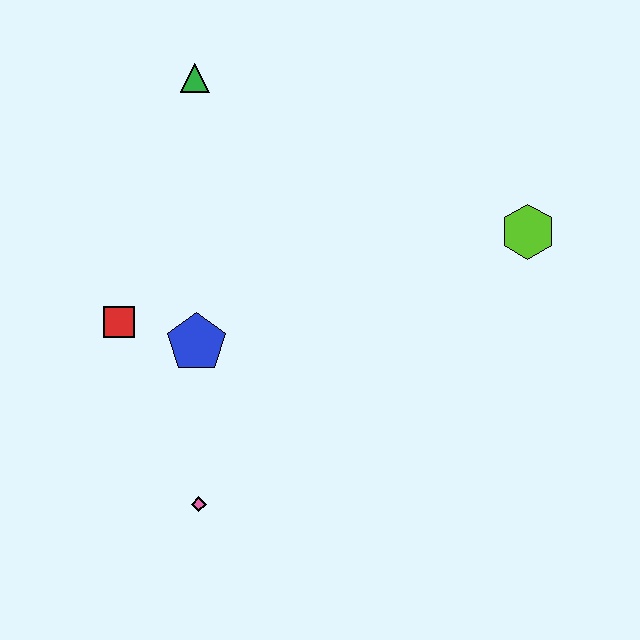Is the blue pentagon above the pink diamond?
Yes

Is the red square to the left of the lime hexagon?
Yes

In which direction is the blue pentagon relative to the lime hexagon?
The blue pentagon is to the left of the lime hexagon.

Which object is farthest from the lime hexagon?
The pink diamond is farthest from the lime hexagon.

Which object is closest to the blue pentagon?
The red square is closest to the blue pentagon.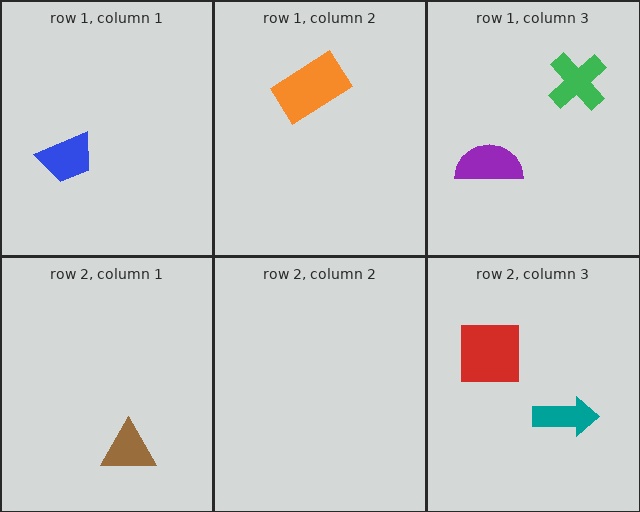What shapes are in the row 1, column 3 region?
The green cross, the purple semicircle.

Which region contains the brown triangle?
The row 2, column 1 region.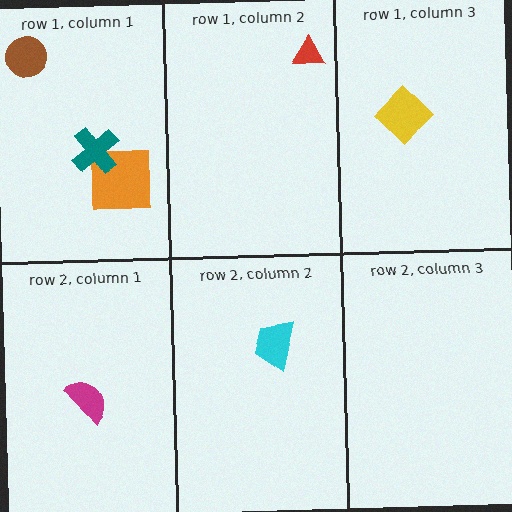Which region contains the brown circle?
The row 1, column 1 region.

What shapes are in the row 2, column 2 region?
The cyan trapezoid.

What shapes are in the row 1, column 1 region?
The brown circle, the orange square, the teal cross.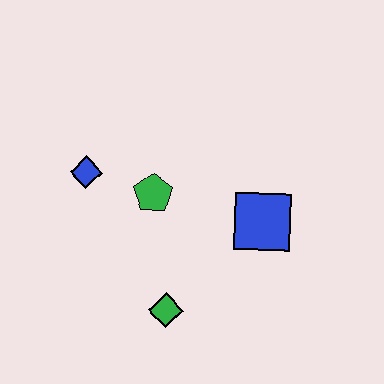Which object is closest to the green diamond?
The green pentagon is closest to the green diamond.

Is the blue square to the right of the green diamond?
Yes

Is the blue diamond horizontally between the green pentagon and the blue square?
No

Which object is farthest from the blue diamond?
The blue square is farthest from the blue diamond.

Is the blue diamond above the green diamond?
Yes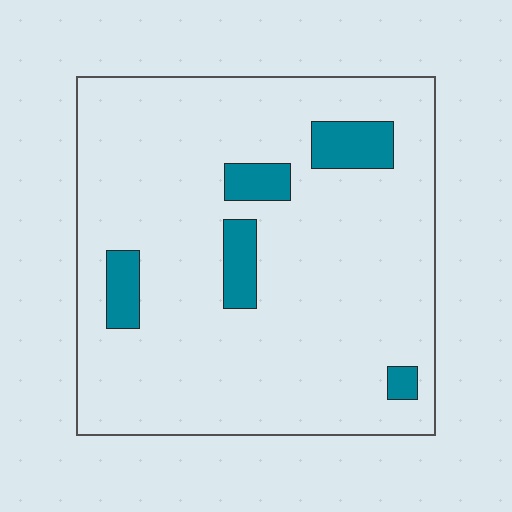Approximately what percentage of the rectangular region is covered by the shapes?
Approximately 10%.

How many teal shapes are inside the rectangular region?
5.